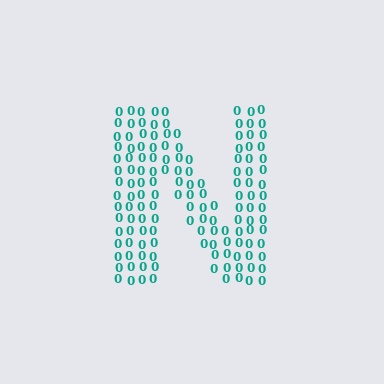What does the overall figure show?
The overall figure shows the letter N.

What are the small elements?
The small elements are digit 0's.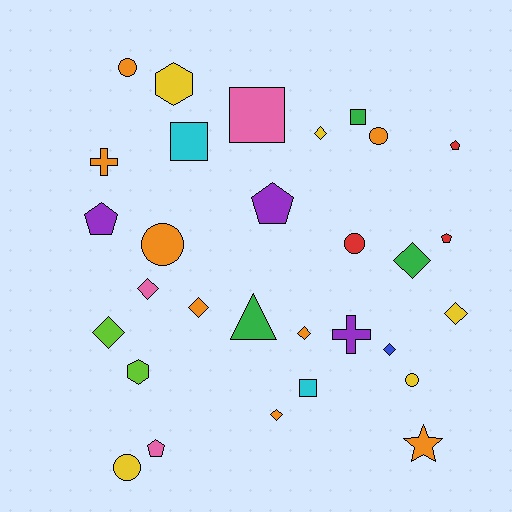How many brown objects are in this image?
There are no brown objects.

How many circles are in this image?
There are 6 circles.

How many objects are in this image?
There are 30 objects.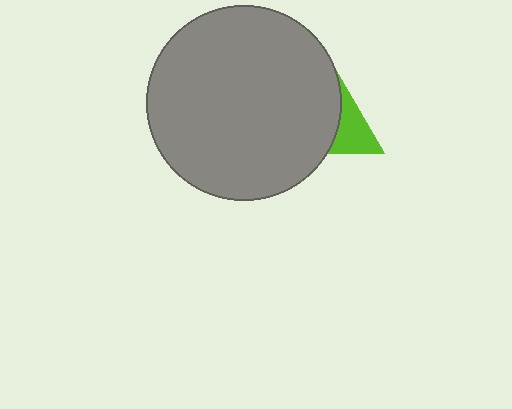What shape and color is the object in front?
The object in front is a gray circle.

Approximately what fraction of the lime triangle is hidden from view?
Roughly 58% of the lime triangle is hidden behind the gray circle.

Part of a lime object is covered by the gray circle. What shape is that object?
It is a triangle.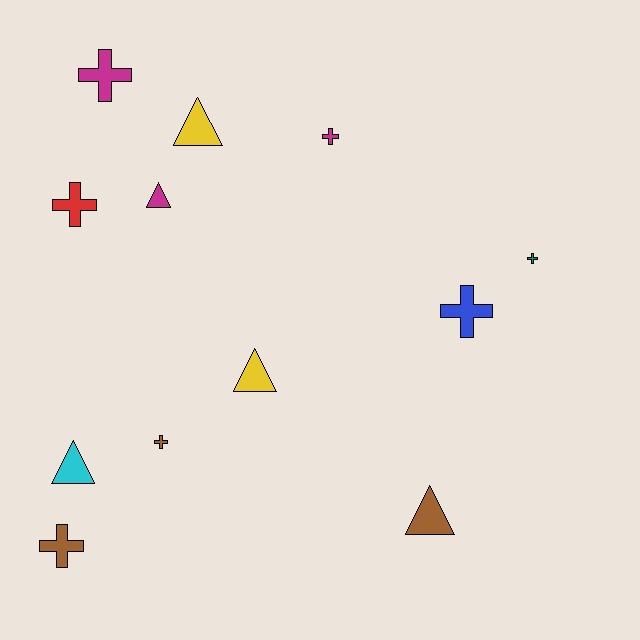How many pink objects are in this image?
There are no pink objects.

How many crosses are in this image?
There are 7 crosses.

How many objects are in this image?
There are 12 objects.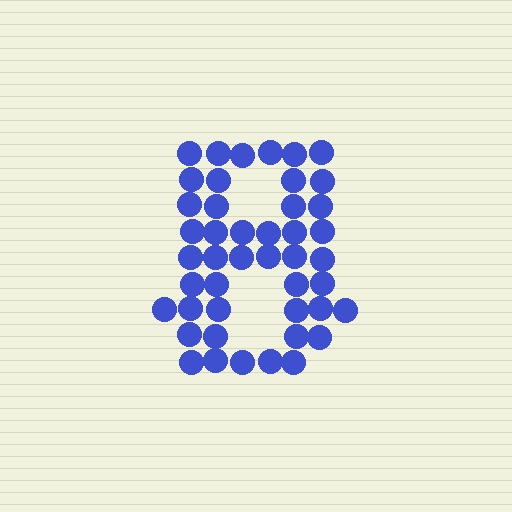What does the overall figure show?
The overall figure shows the digit 8.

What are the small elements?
The small elements are circles.